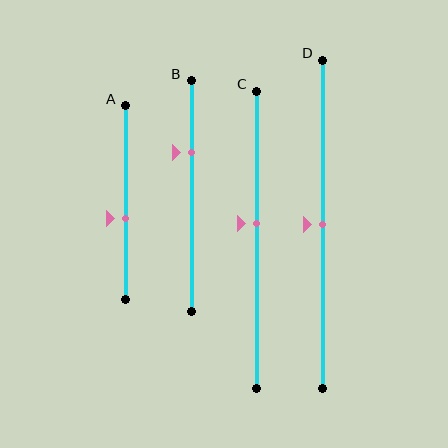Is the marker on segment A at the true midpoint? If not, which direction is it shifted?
No, the marker on segment A is shifted downward by about 8% of the segment length.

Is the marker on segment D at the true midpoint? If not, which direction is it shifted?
Yes, the marker on segment D is at the true midpoint.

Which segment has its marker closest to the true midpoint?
Segment D has its marker closest to the true midpoint.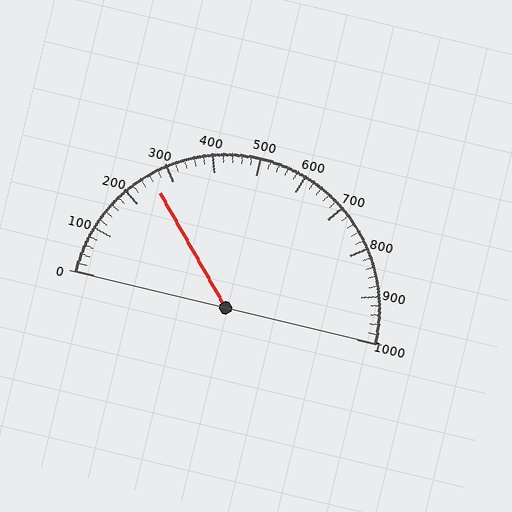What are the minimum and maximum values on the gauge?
The gauge ranges from 0 to 1000.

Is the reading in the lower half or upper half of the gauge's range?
The reading is in the lower half of the range (0 to 1000).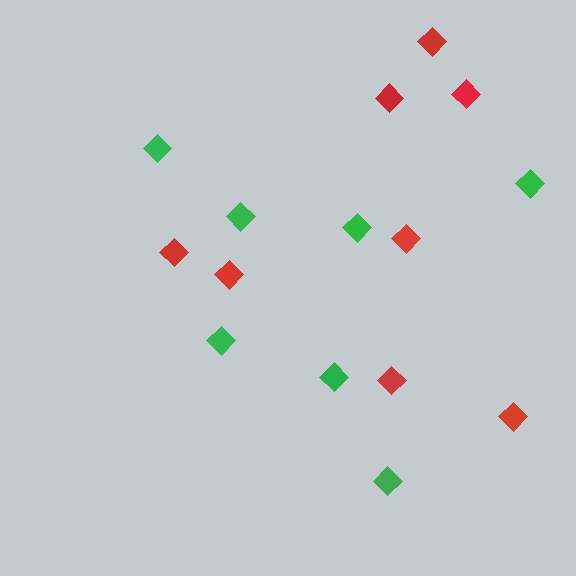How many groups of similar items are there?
There are 2 groups: one group of red diamonds (8) and one group of green diamonds (7).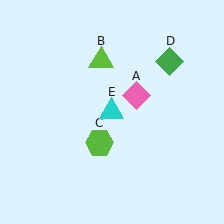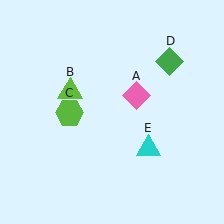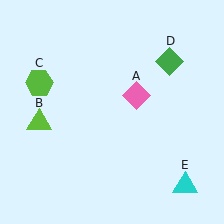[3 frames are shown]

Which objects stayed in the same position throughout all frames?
Pink diamond (object A) and green diamond (object D) remained stationary.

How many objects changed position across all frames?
3 objects changed position: lime triangle (object B), lime hexagon (object C), cyan triangle (object E).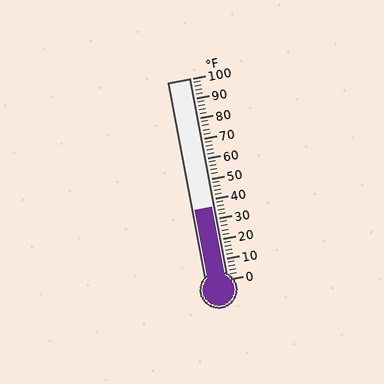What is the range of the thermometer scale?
The thermometer scale ranges from 0°F to 100°F.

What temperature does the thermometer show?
The thermometer shows approximately 36°F.